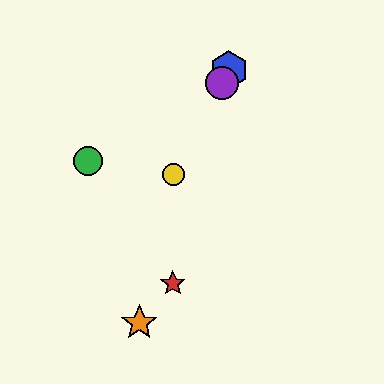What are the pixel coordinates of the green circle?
The green circle is at (88, 161).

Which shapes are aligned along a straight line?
The blue hexagon, the yellow circle, the purple circle are aligned along a straight line.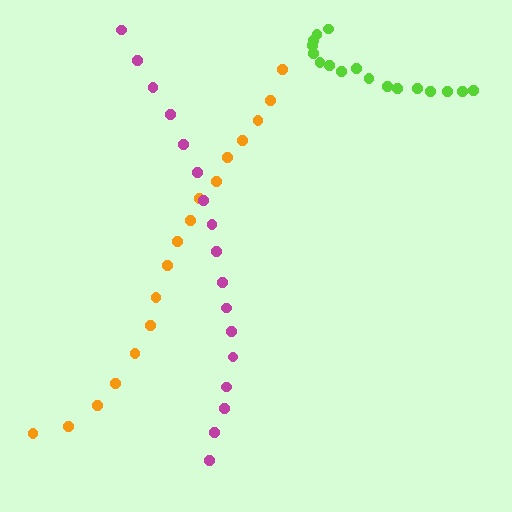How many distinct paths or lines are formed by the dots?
There are 3 distinct paths.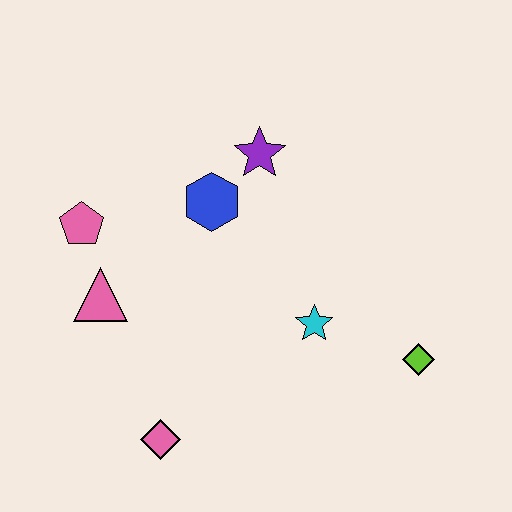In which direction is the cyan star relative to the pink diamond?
The cyan star is to the right of the pink diamond.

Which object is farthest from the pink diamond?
The purple star is farthest from the pink diamond.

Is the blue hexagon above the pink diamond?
Yes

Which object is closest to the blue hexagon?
The purple star is closest to the blue hexagon.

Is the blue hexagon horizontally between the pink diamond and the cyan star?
Yes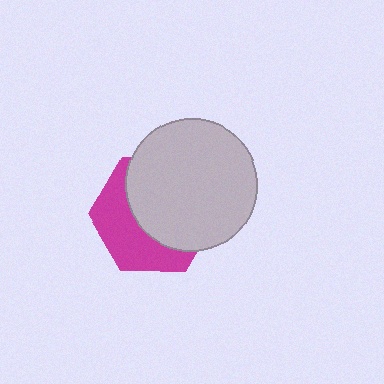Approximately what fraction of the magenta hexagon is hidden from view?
Roughly 59% of the magenta hexagon is hidden behind the light gray circle.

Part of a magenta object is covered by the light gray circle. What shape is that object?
It is a hexagon.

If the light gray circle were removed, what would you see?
You would see the complete magenta hexagon.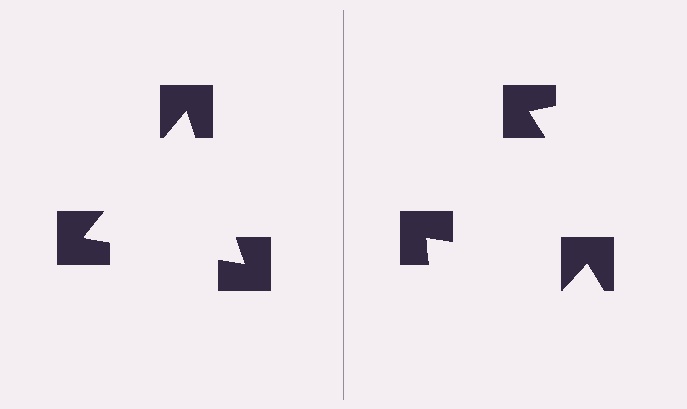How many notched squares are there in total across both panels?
6 — 3 on each side.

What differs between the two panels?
The notched squares are positioned identically on both sides; only the wedge orientations differ. On the left they align to a triangle; on the right they are misaligned.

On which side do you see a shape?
An illusory triangle appears on the left side. On the right side the wedge cuts are rotated, so no coherent shape forms.